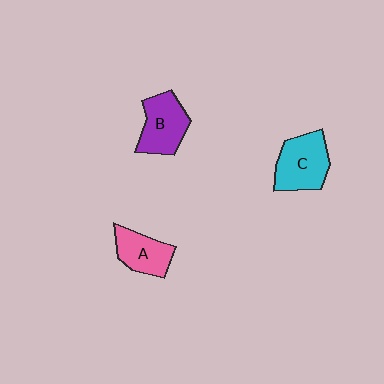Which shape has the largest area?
Shape C (cyan).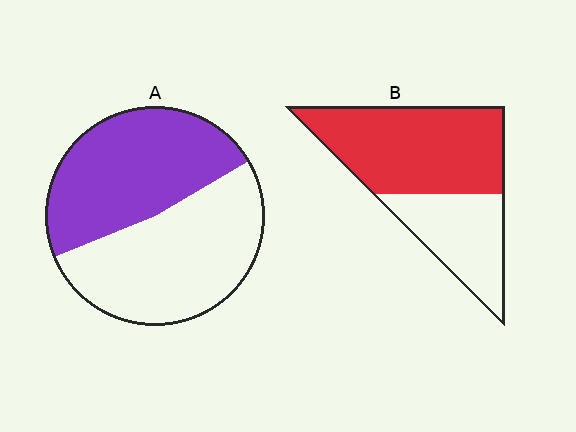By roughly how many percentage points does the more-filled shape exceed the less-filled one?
By roughly 15 percentage points (B over A).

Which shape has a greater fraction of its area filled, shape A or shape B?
Shape B.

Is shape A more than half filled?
Roughly half.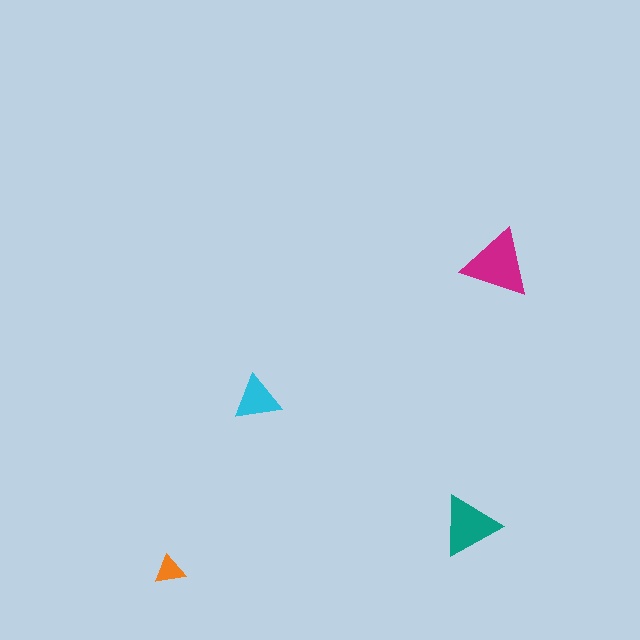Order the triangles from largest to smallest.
the magenta one, the teal one, the cyan one, the orange one.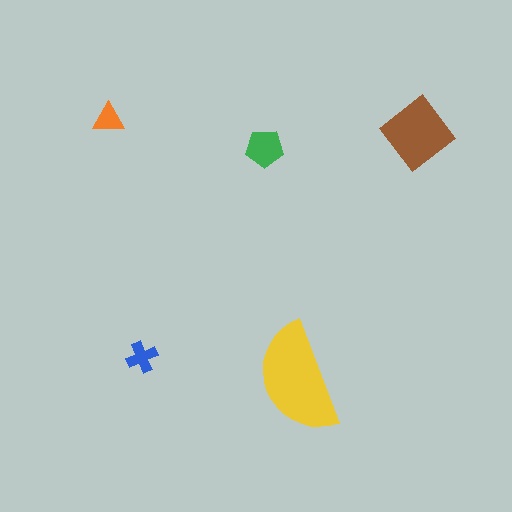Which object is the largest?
The yellow semicircle.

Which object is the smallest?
The orange triangle.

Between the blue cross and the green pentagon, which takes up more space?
The green pentagon.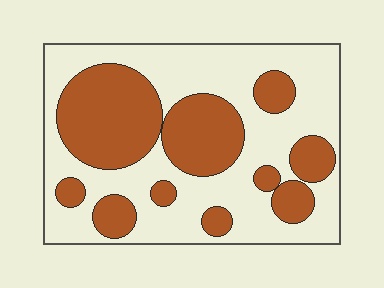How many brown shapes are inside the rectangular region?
10.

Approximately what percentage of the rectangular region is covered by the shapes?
Approximately 40%.